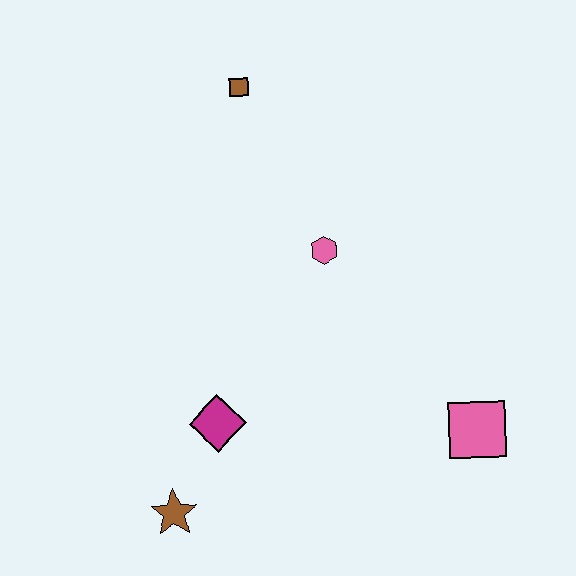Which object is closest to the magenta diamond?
The brown star is closest to the magenta diamond.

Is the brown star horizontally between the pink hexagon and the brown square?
No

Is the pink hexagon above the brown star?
Yes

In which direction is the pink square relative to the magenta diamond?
The pink square is to the right of the magenta diamond.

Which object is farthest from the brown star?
The brown square is farthest from the brown star.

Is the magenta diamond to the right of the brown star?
Yes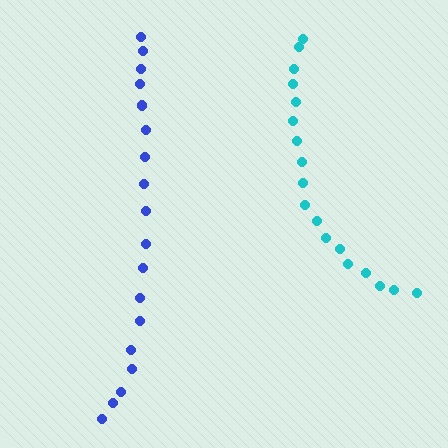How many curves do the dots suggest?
There are 2 distinct paths.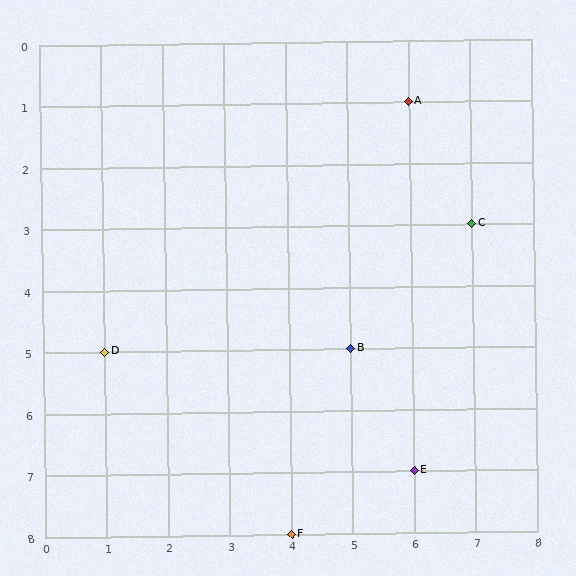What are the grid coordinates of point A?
Point A is at grid coordinates (6, 1).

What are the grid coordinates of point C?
Point C is at grid coordinates (7, 3).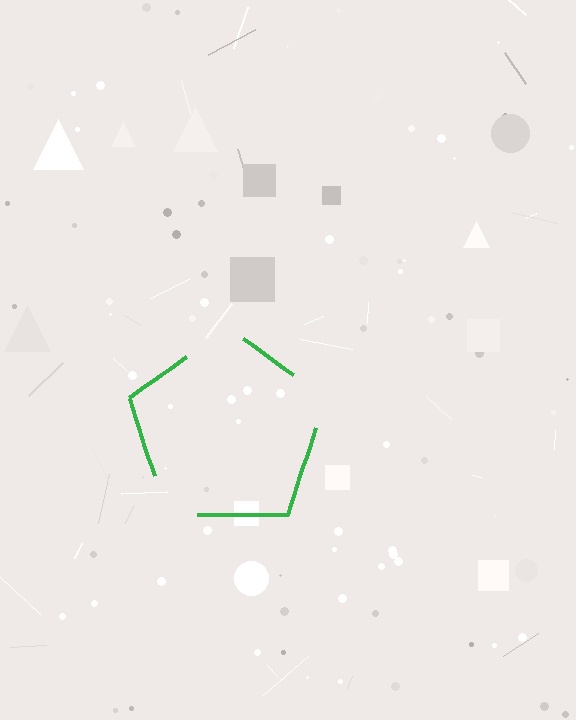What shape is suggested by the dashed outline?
The dashed outline suggests a pentagon.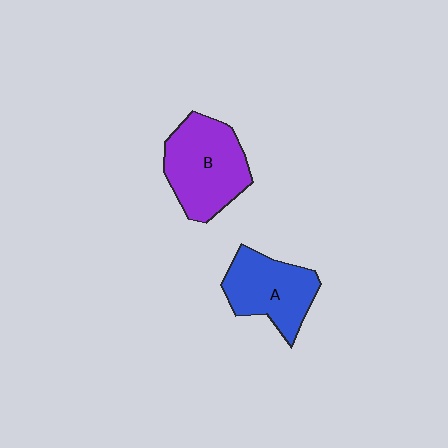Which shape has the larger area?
Shape B (purple).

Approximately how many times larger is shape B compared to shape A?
Approximately 1.2 times.